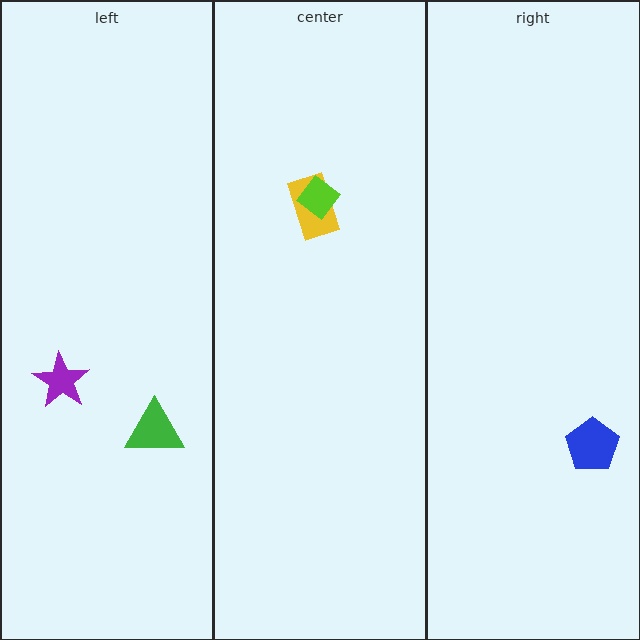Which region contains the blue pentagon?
The right region.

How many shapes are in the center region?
2.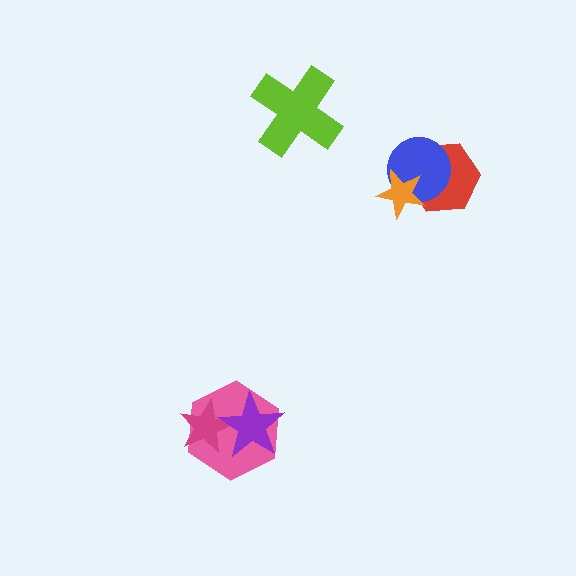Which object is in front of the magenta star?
The purple star is in front of the magenta star.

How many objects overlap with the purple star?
2 objects overlap with the purple star.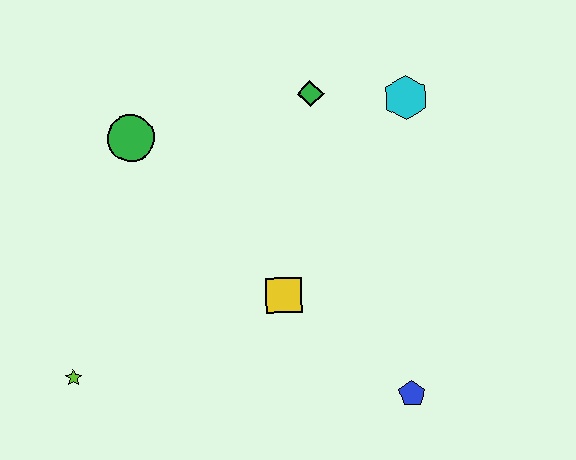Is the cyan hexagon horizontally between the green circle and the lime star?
No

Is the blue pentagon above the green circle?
No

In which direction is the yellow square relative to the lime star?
The yellow square is to the right of the lime star.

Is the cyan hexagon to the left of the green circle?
No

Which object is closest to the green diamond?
The cyan hexagon is closest to the green diamond.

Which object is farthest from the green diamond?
The lime star is farthest from the green diamond.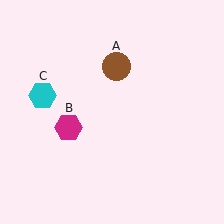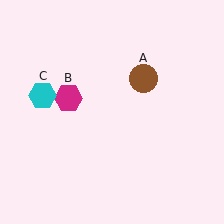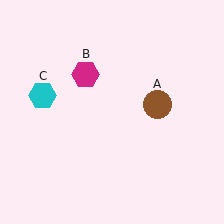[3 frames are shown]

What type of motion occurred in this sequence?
The brown circle (object A), magenta hexagon (object B) rotated clockwise around the center of the scene.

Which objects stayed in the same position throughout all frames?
Cyan hexagon (object C) remained stationary.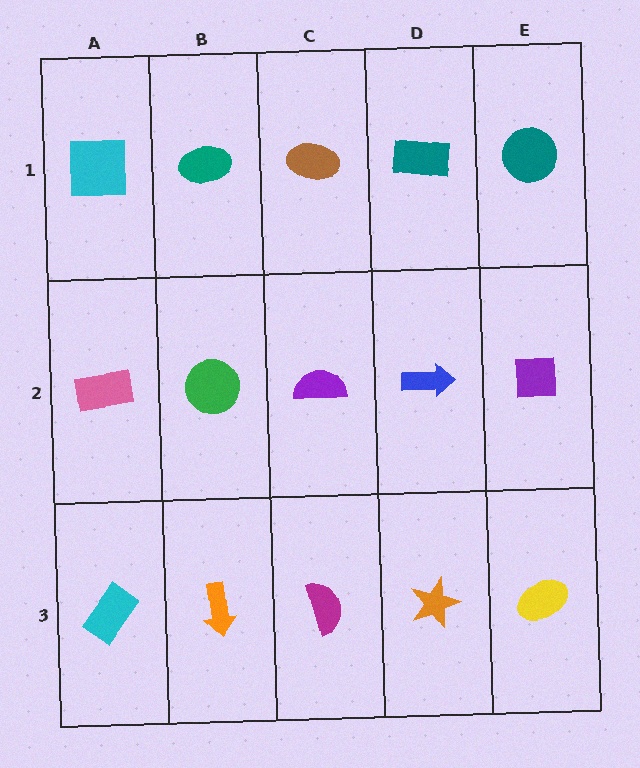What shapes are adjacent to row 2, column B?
A teal ellipse (row 1, column B), an orange arrow (row 3, column B), a pink rectangle (row 2, column A), a purple semicircle (row 2, column C).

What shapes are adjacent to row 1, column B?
A green circle (row 2, column B), a cyan square (row 1, column A), a brown ellipse (row 1, column C).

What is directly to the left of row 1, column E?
A teal rectangle.